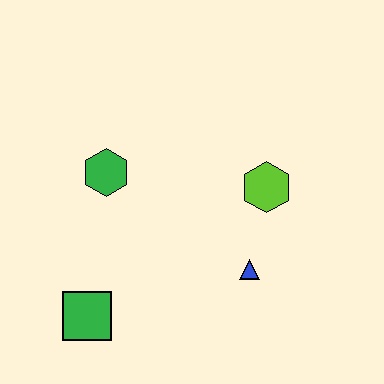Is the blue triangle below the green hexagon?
Yes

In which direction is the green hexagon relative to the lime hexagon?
The green hexagon is to the left of the lime hexagon.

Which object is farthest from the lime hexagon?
The green square is farthest from the lime hexagon.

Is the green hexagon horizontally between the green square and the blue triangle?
Yes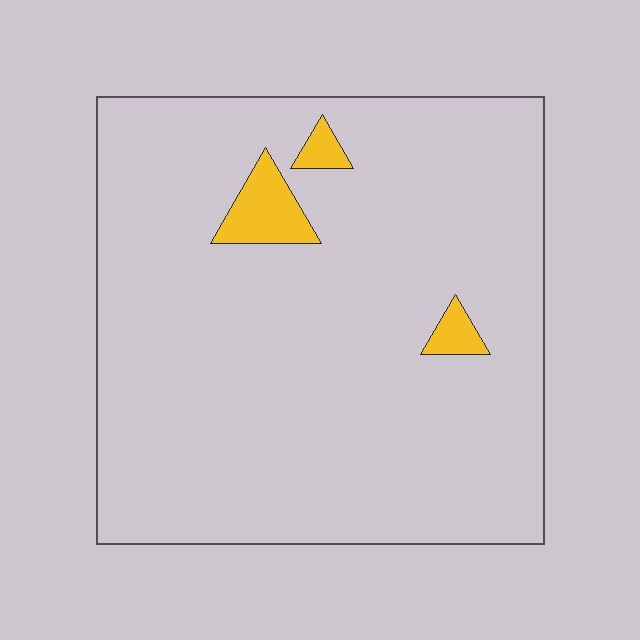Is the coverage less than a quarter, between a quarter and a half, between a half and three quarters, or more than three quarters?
Less than a quarter.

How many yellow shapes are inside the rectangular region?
3.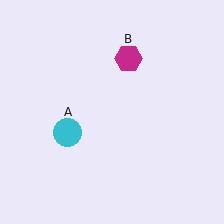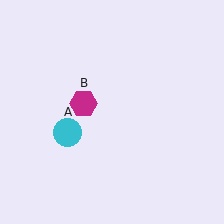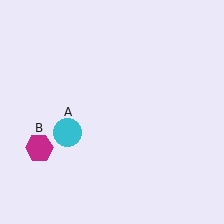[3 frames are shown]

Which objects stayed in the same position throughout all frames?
Cyan circle (object A) remained stationary.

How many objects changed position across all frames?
1 object changed position: magenta hexagon (object B).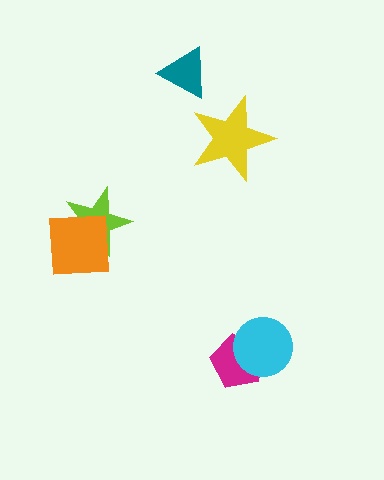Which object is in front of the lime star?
The orange square is in front of the lime star.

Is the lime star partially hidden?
Yes, it is partially covered by another shape.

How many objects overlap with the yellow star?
0 objects overlap with the yellow star.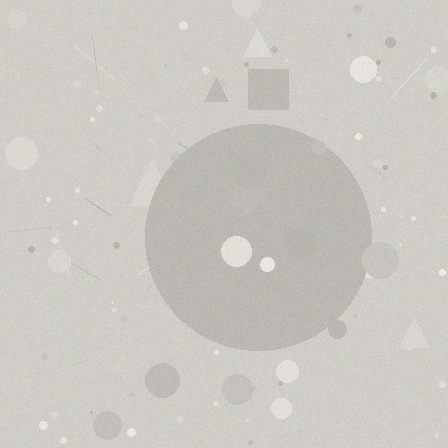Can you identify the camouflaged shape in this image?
The camouflaged shape is a circle.